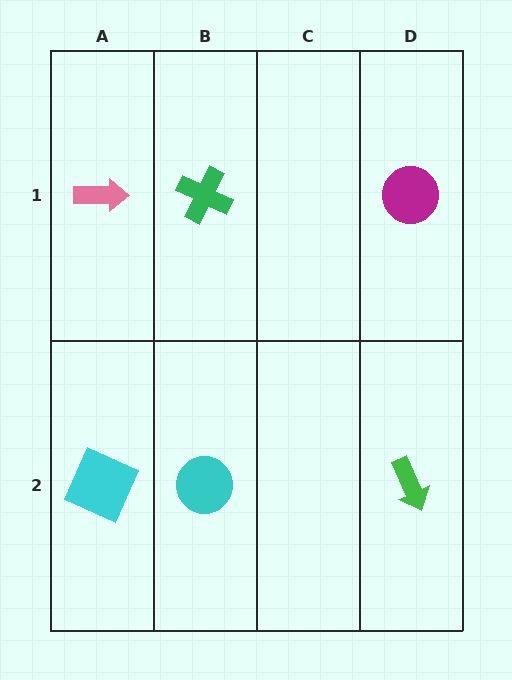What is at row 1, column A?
A pink arrow.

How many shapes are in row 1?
3 shapes.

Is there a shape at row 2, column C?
No, that cell is empty.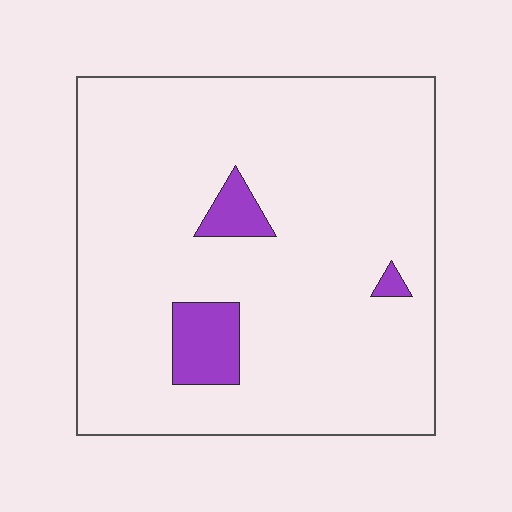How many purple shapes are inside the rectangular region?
3.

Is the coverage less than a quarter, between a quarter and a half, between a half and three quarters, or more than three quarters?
Less than a quarter.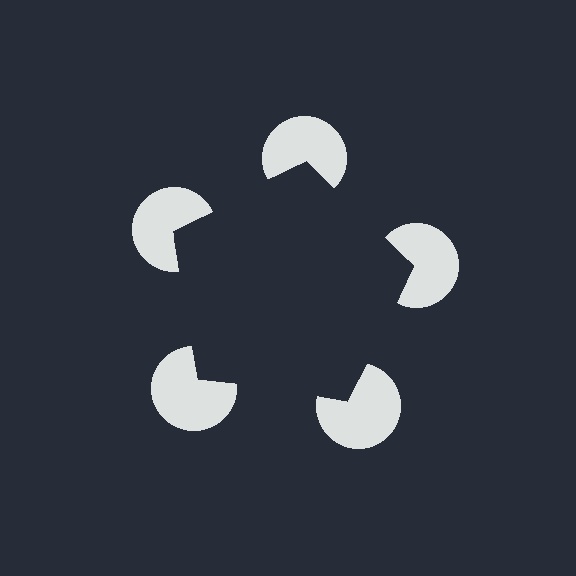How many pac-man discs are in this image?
There are 5 — one at each vertex of the illusory pentagon.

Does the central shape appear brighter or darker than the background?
It typically appears slightly darker than the background, even though no actual brightness change is drawn.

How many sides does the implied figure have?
5 sides.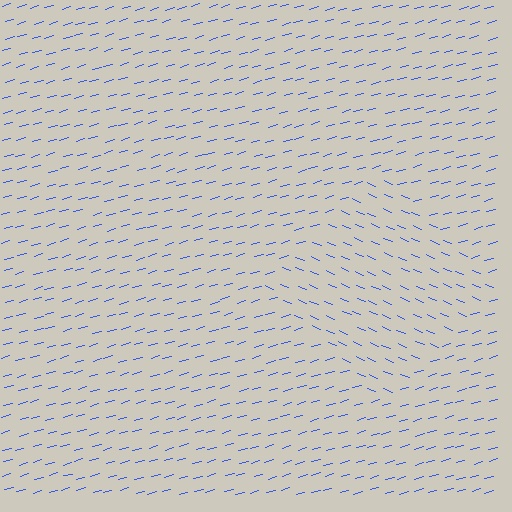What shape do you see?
I see a diamond.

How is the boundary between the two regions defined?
The boundary is defined purely by a change in line orientation (approximately 39 degrees difference). All lines are the same color and thickness.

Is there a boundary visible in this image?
Yes, there is a texture boundary formed by a change in line orientation.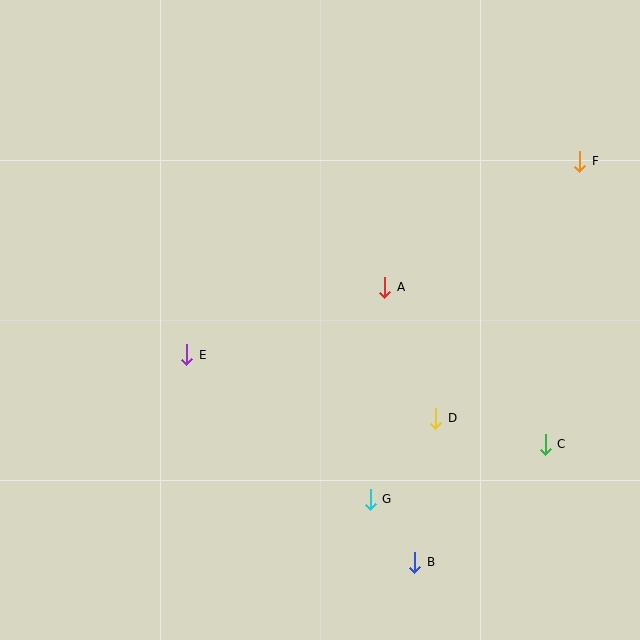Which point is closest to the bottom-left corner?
Point E is closest to the bottom-left corner.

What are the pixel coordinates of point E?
Point E is at (187, 355).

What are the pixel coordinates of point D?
Point D is at (436, 418).